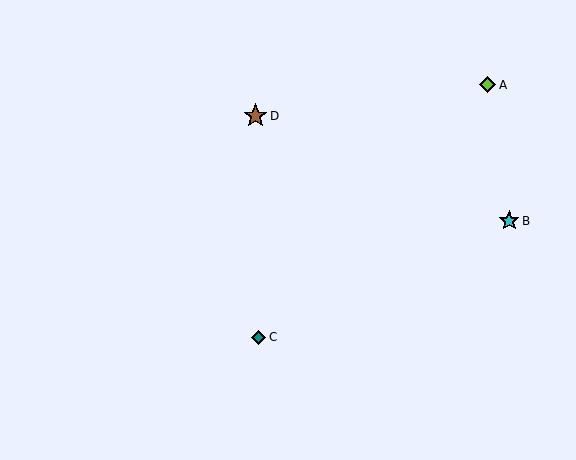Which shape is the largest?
The brown star (labeled D) is the largest.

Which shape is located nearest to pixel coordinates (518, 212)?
The cyan star (labeled B) at (509, 221) is nearest to that location.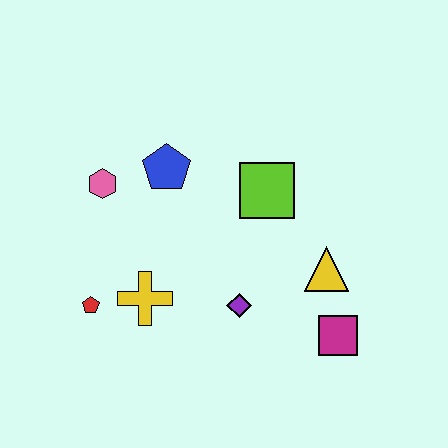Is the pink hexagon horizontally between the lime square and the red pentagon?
Yes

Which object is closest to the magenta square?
The yellow triangle is closest to the magenta square.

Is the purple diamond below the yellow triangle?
Yes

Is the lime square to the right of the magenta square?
No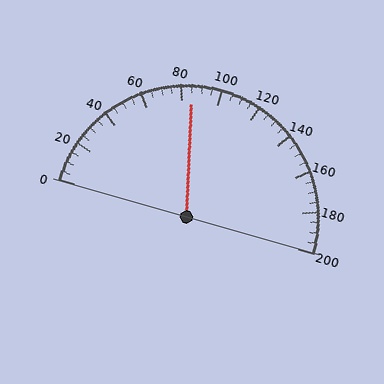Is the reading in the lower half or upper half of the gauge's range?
The reading is in the lower half of the range (0 to 200).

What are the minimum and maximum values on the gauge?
The gauge ranges from 0 to 200.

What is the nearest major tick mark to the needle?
The nearest major tick mark is 80.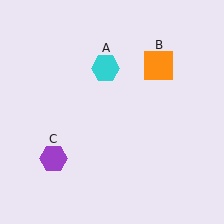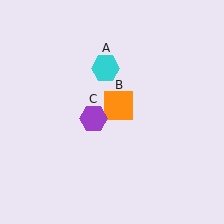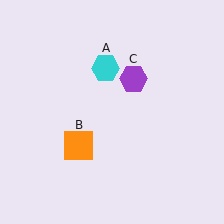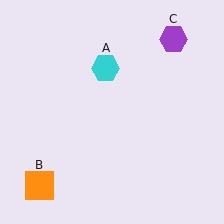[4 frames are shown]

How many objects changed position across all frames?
2 objects changed position: orange square (object B), purple hexagon (object C).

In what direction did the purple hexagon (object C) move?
The purple hexagon (object C) moved up and to the right.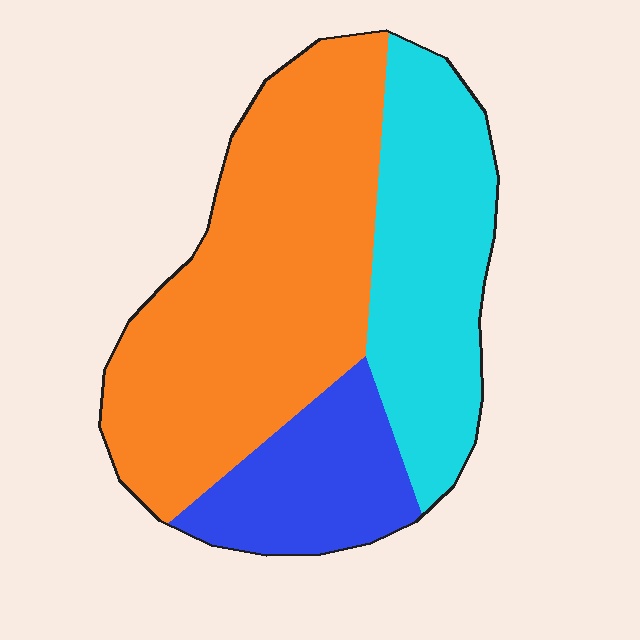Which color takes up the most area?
Orange, at roughly 50%.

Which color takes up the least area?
Blue, at roughly 20%.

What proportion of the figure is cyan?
Cyan covers around 30% of the figure.